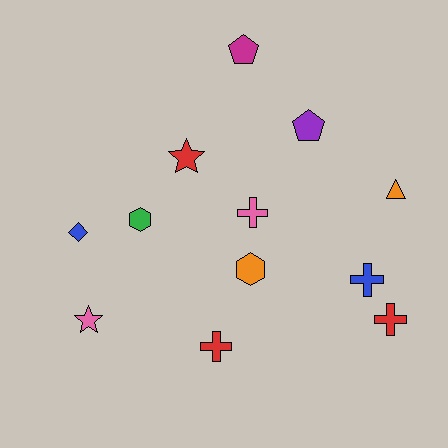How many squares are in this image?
There are no squares.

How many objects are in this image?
There are 12 objects.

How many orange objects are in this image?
There are 2 orange objects.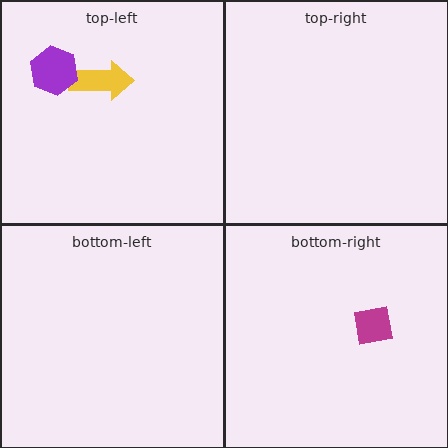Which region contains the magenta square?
The bottom-right region.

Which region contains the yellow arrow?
The top-left region.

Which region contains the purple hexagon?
The top-left region.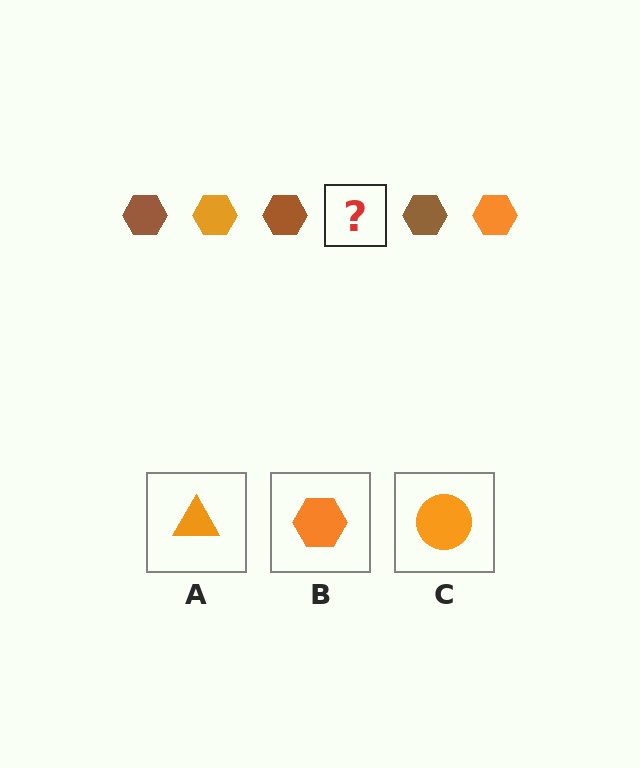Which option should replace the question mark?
Option B.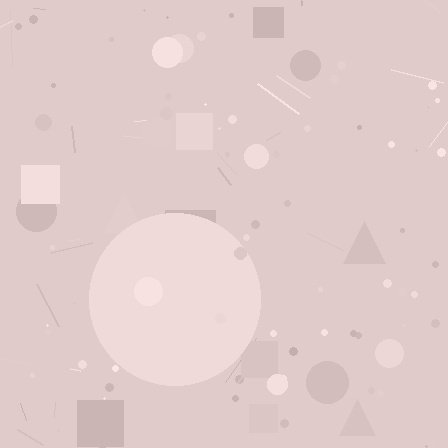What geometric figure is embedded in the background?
A circle is embedded in the background.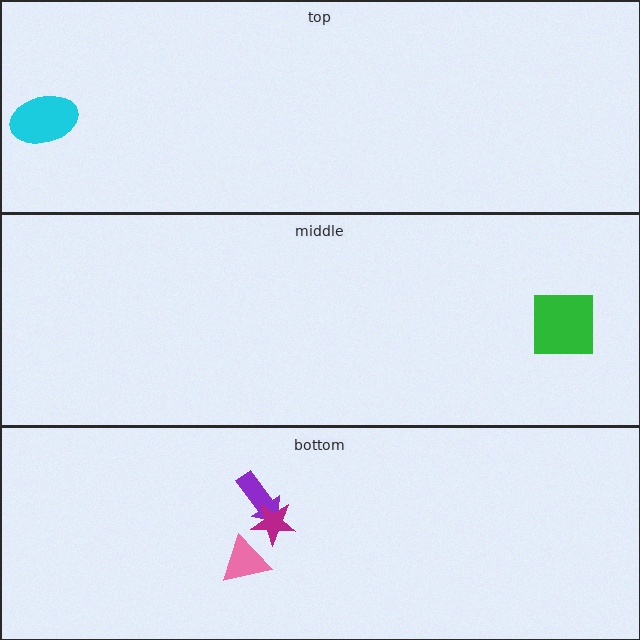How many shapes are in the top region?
1.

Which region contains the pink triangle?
The bottom region.